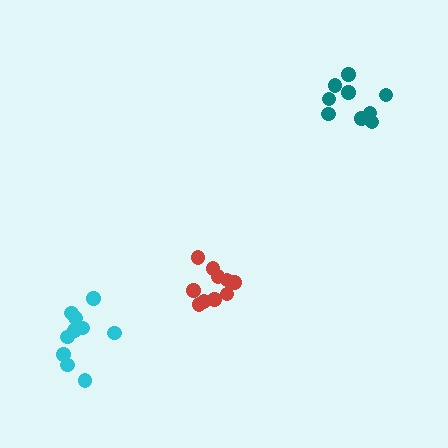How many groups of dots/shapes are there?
There are 3 groups.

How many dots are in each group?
Group 1: 9 dots, Group 2: 10 dots, Group 3: 10 dots (29 total).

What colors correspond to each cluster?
The clusters are colored: teal, cyan, red.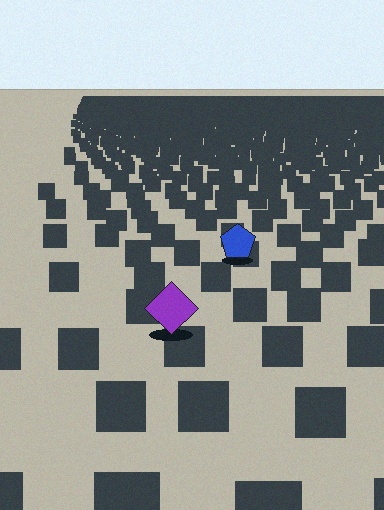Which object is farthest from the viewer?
The blue pentagon is farthest from the viewer. It appears smaller and the ground texture around it is denser.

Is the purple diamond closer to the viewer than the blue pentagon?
Yes. The purple diamond is closer — you can tell from the texture gradient: the ground texture is coarser near it.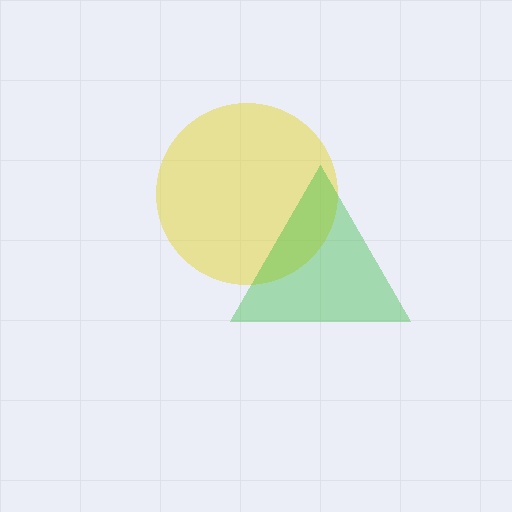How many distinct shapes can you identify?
There are 2 distinct shapes: a yellow circle, a green triangle.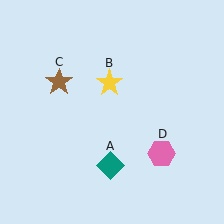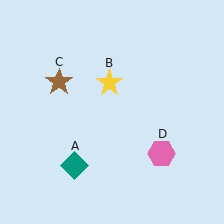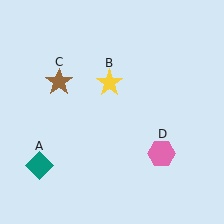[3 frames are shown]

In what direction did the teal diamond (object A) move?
The teal diamond (object A) moved left.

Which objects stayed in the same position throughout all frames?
Yellow star (object B) and brown star (object C) and pink hexagon (object D) remained stationary.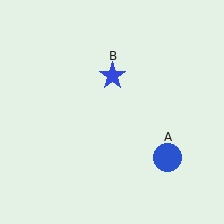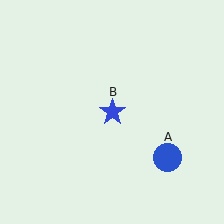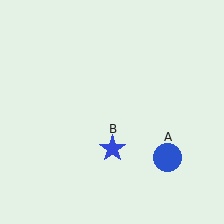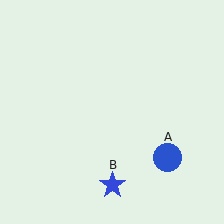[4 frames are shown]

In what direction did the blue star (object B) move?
The blue star (object B) moved down.